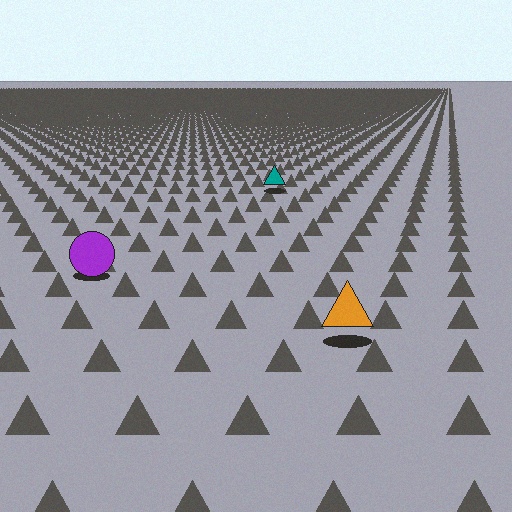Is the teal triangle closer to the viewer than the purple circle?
No. The purple circle is closer — you can tell from the texture gradient: the ground texture is coarser near it.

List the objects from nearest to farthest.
From nearest to farthest: the orange triangle, the purple circle, the teal triangle.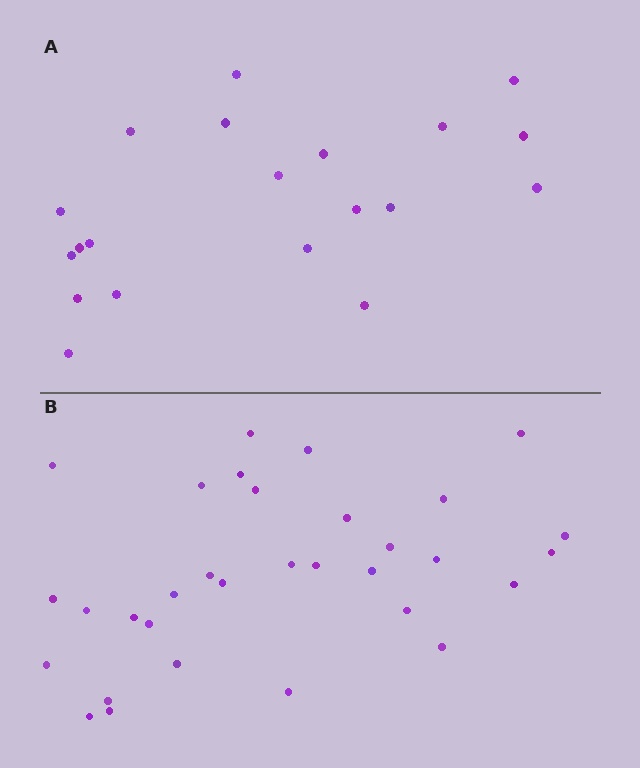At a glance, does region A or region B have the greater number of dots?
Region B (the bottom region) has more dots.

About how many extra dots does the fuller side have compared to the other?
Region B has roughly 12 or so more dots than region A.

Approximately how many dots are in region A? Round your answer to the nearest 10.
About 20 dots.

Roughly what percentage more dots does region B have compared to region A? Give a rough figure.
About 60% more.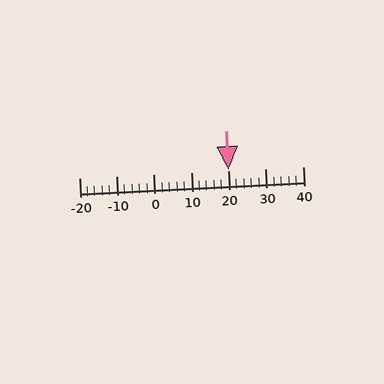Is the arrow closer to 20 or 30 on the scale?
The arrow is closer to 20.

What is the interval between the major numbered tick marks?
The major tick marks are spaced 10 units apart.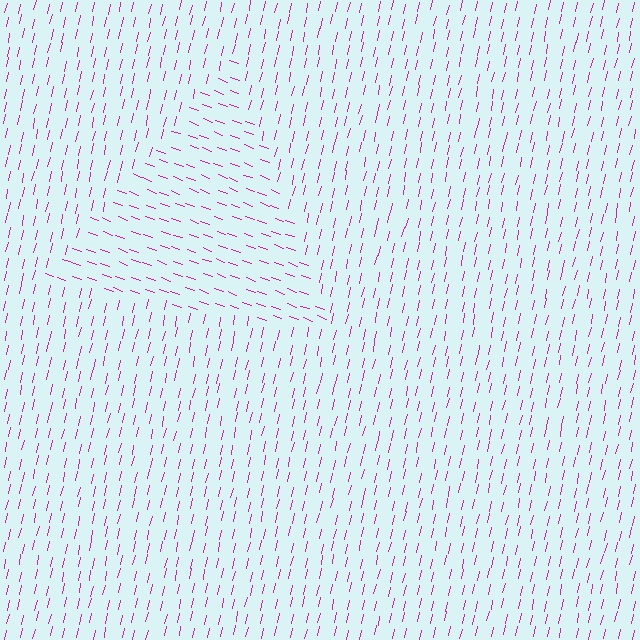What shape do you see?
I see a triangle.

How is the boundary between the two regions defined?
The boundary is defined purely by a change in line orientation (approximately 82 degrees difference). All lines are the same color and thickness.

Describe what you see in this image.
The image is filled with small magenta line segments. A triangle region in the image has lines oriented differently from the surrounding lines, creating a visible texture boundary.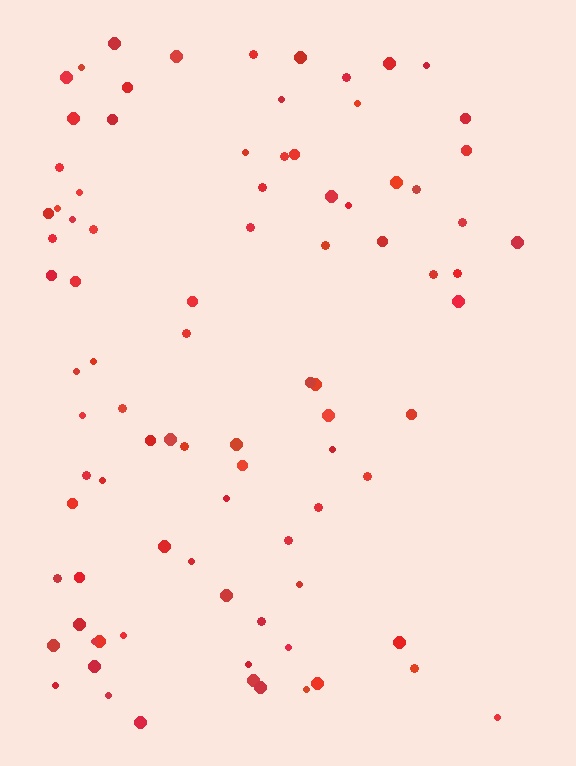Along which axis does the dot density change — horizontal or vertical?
Horizontal.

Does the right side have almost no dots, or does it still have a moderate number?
Still a moderate number, just noticeably fewer than the left.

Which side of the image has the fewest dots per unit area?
The right.